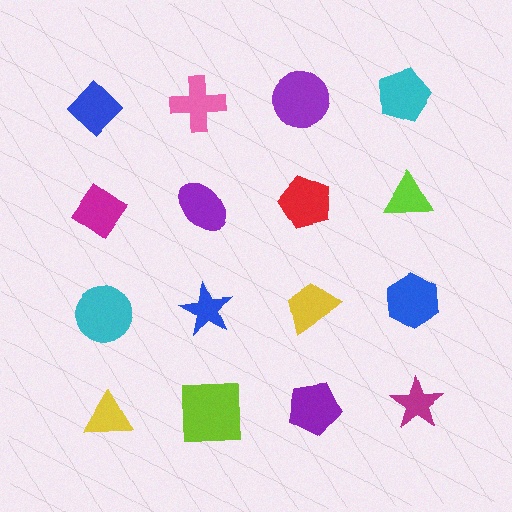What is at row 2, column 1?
A magenta diamond.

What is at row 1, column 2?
A pink cross.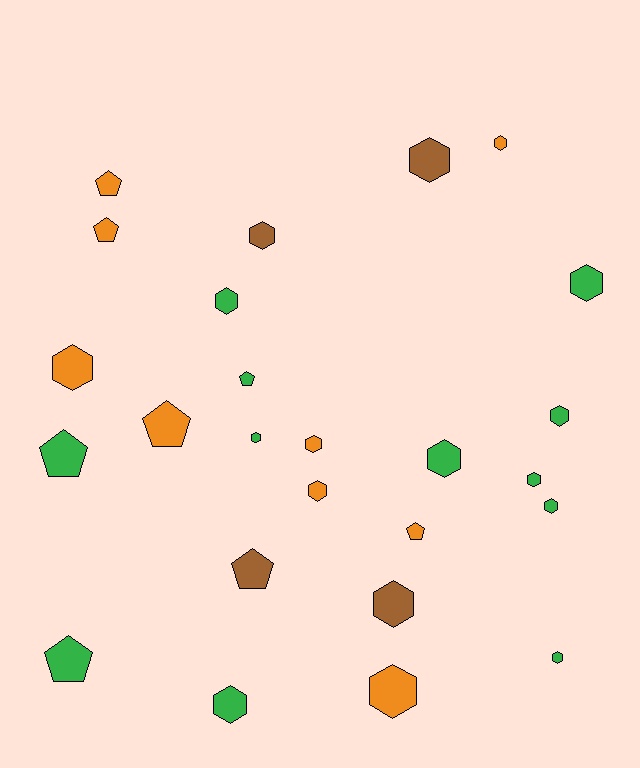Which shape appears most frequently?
Hexagon, with 17 objects.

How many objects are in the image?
There are 25 objects.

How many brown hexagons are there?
There are 3 brown hexagons.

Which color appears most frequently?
Green, with 12 objects.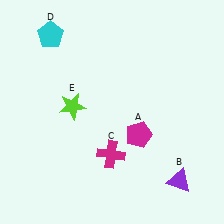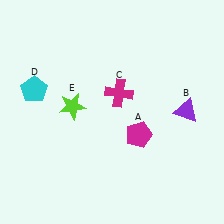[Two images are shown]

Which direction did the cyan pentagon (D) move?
The cyan pentagon (D) moved down.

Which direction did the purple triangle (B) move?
The purple triangle (B) moved up.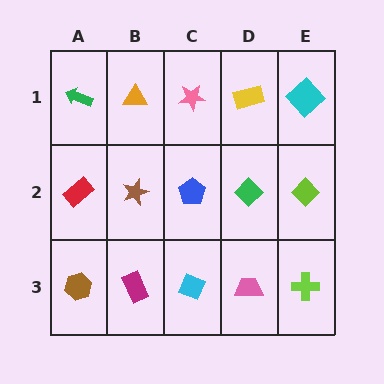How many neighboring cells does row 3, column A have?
2.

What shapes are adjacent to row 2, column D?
A yellow rectangle (row 1, column D), a pink trapezoid (row 3, column D), a blue pentagon (row 2, column C), a lime diamond (row 2, column E).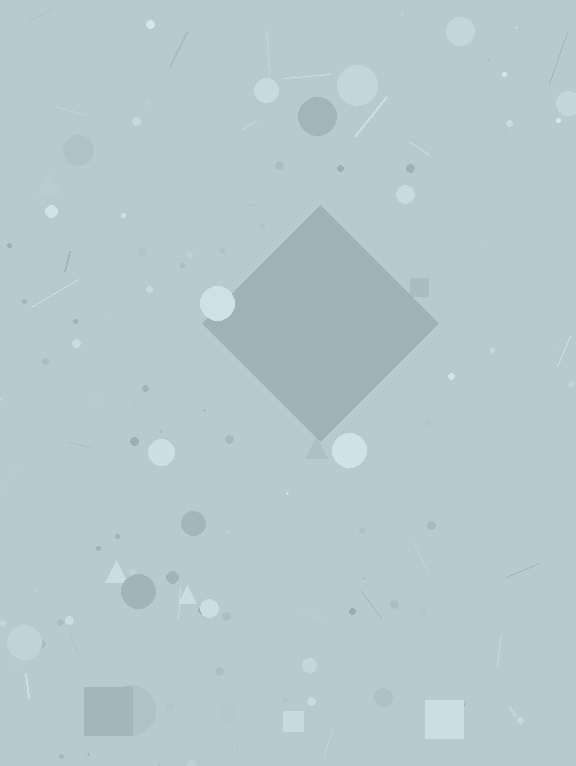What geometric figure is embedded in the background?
A diamond is embedded in the background.